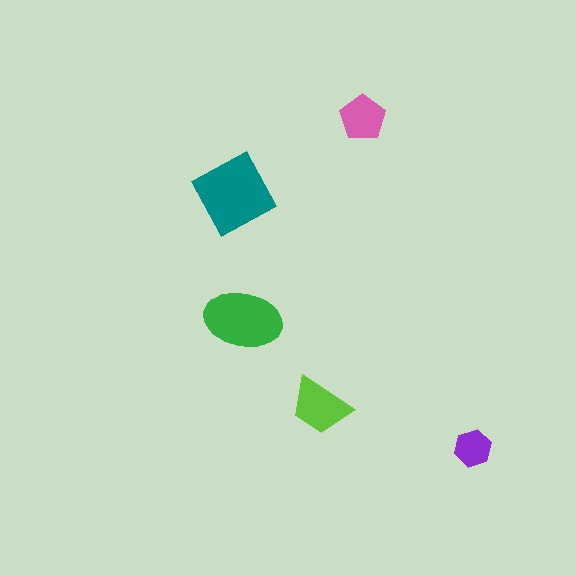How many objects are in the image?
There are 5 objects in the image.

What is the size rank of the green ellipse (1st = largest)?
2nd.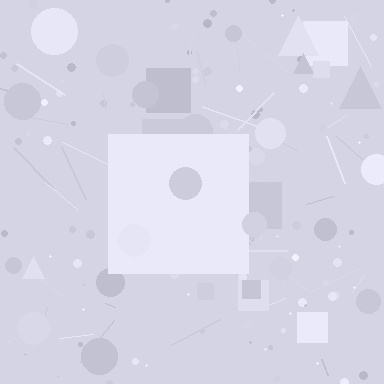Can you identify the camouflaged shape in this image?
The camouflaged shape is a square.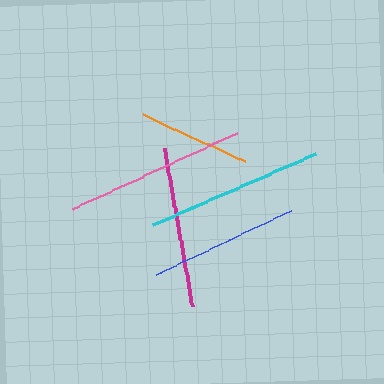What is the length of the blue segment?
The blue segment is approximately 149 pixels long.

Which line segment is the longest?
The pink line is the longest at approximately 182 pixels.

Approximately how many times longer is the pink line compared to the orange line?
The pink line is approximately 1.6 times the length of the orange line.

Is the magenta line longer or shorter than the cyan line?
The cyan line is longer than the magenta line.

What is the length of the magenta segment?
The magenta segment is approximately 161 pixels long.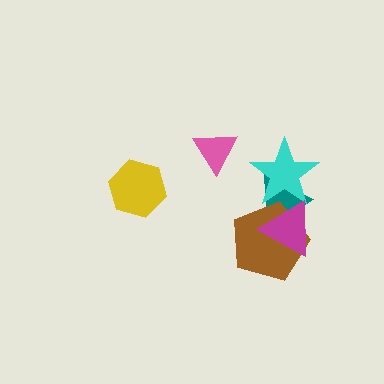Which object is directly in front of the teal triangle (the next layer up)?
The cyan star is directly in front of the teal triangle.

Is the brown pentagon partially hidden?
Yes, it is partially covered by another shape.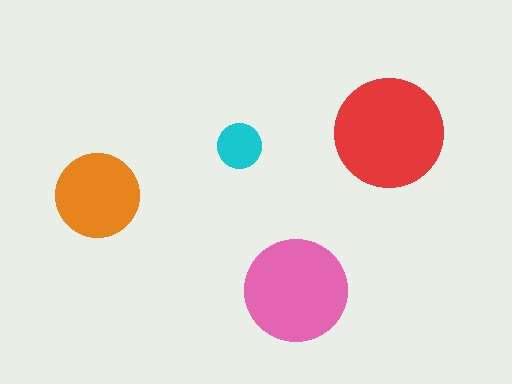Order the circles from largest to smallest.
the red one, the pink one, the orange one, the cyan one.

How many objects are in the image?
There are 4 objects in the image.